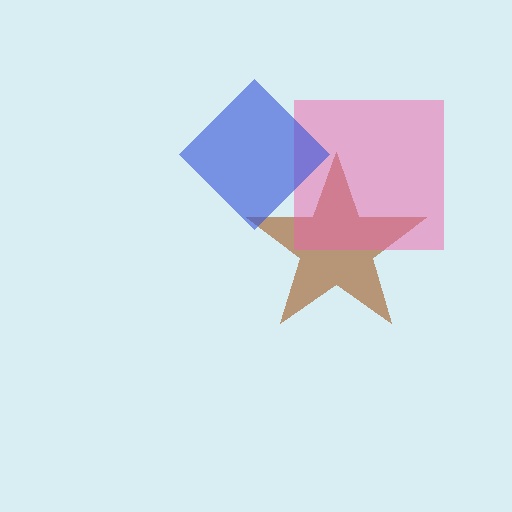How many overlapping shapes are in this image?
There are 3 overlapping shapes in the image.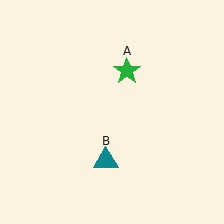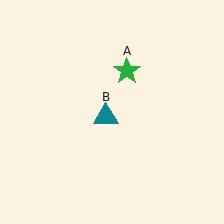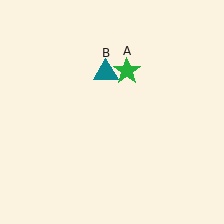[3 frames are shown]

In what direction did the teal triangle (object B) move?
The teal triangle (object B) moved up.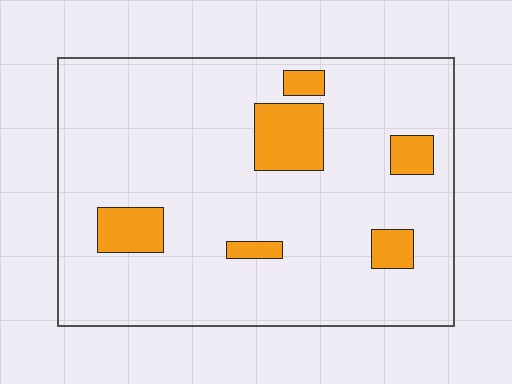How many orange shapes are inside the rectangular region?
6.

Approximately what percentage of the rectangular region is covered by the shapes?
Approximately 15%.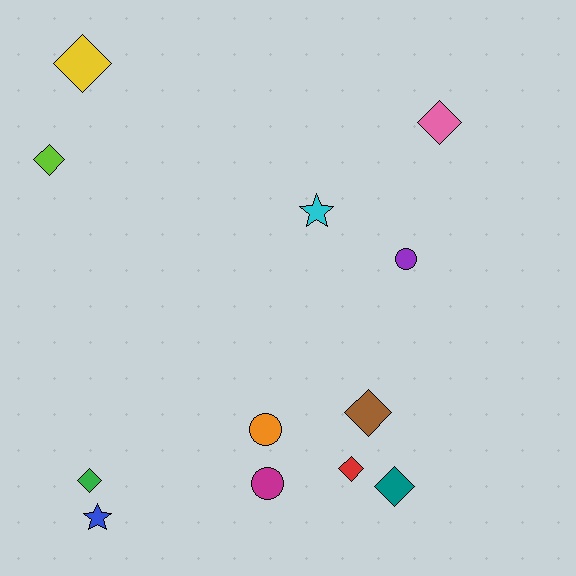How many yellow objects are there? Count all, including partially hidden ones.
There is 1 yellow object.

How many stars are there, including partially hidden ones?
There are 2 stars.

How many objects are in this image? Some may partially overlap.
There are 12 objects.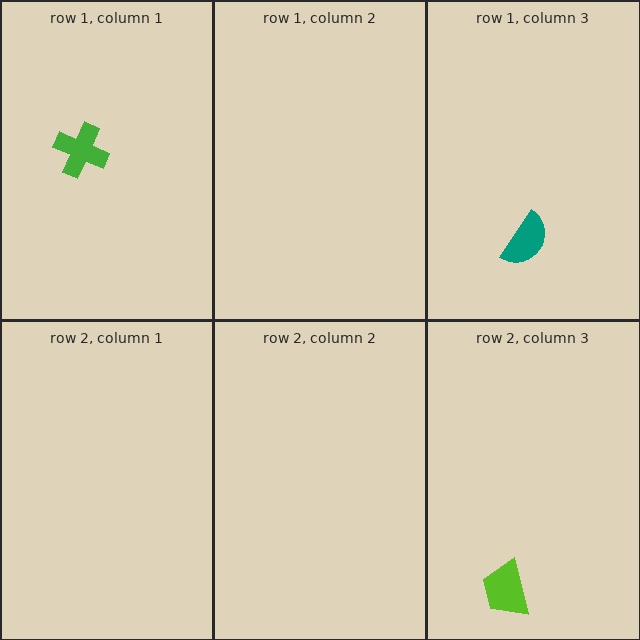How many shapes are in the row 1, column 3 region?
1.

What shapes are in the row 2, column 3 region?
The lime trapezoid.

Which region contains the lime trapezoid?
The row 2, column 3 region.